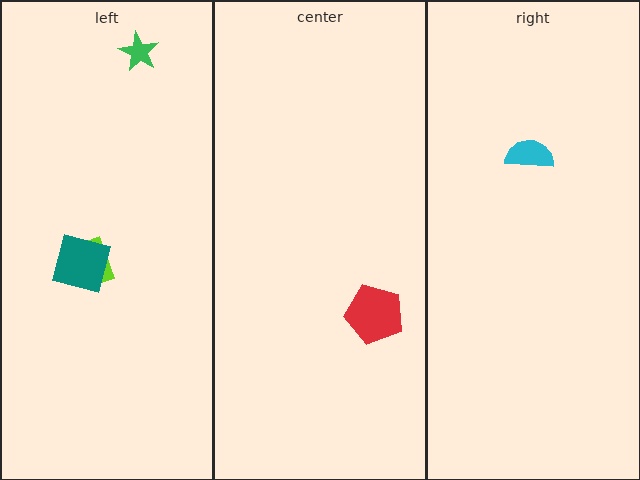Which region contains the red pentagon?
The center region.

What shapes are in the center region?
The red pentagon.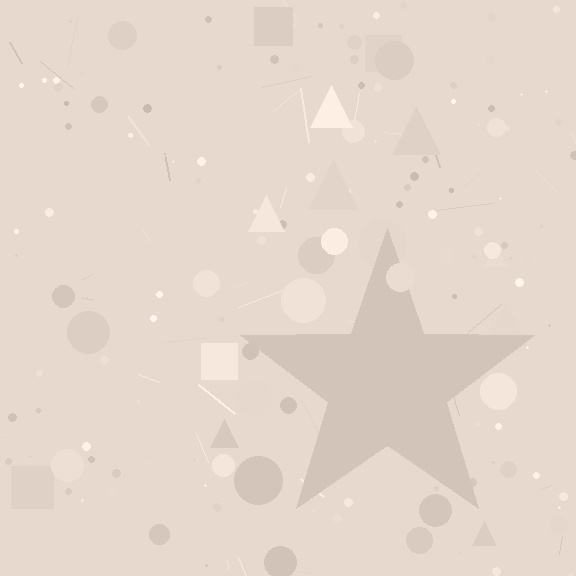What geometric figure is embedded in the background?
A star is embedded in the background.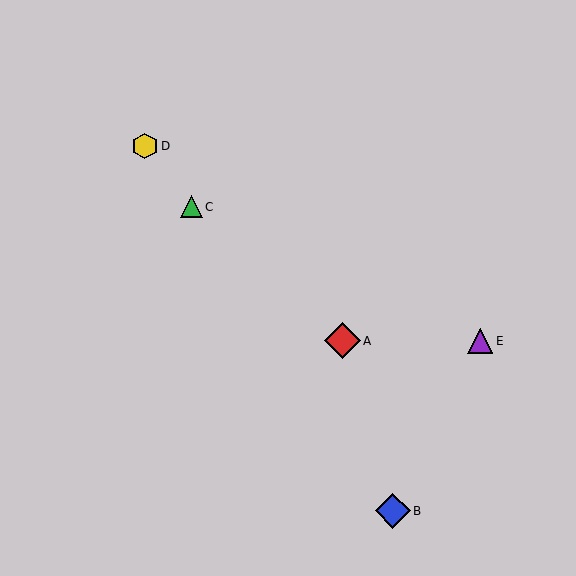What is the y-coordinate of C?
Object C is at y≈207.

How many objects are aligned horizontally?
2 objects (A, E) are aligned horizontally.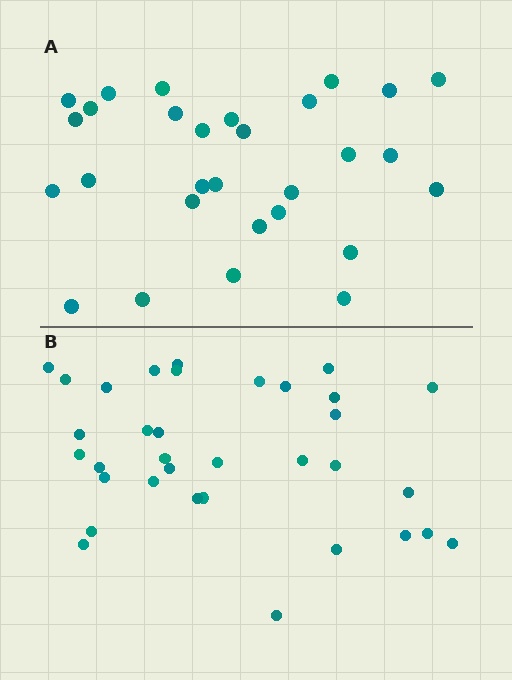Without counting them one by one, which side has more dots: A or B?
Region B (the bottom region) has more dots.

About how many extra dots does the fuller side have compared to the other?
Region B has about 5 more dots than region A.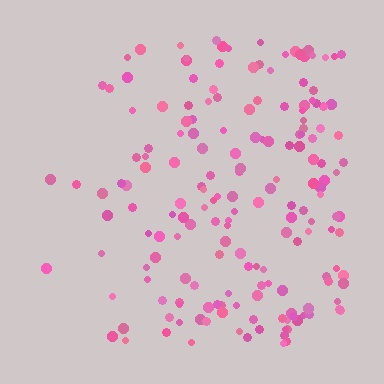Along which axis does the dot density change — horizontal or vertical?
Horizontal.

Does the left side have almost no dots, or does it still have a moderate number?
Still a moderate number, just noticeably fewer than the right.